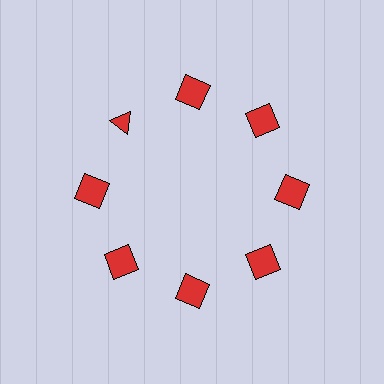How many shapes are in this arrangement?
There are 8 shapes arranged in a ring pattern.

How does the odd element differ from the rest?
It has a different shape: triangle instead of square.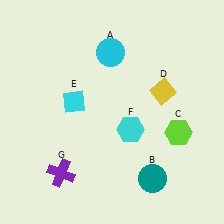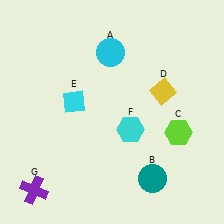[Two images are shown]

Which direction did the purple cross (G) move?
The purple cross (G) moved left.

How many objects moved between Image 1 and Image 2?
1 object moved between the two images.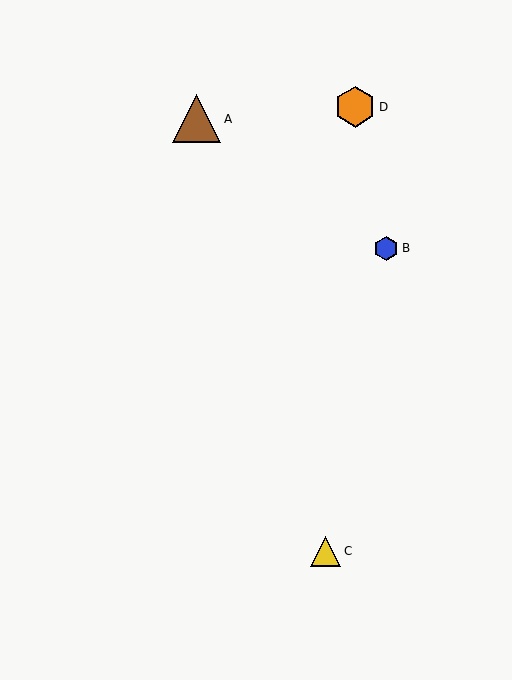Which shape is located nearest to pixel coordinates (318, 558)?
The yellow triangle (labeled C) at (326, 551) is nearest to that location.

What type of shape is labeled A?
Shape A is a brown triangle.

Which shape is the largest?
The brown triangle (labeled A) is the largest.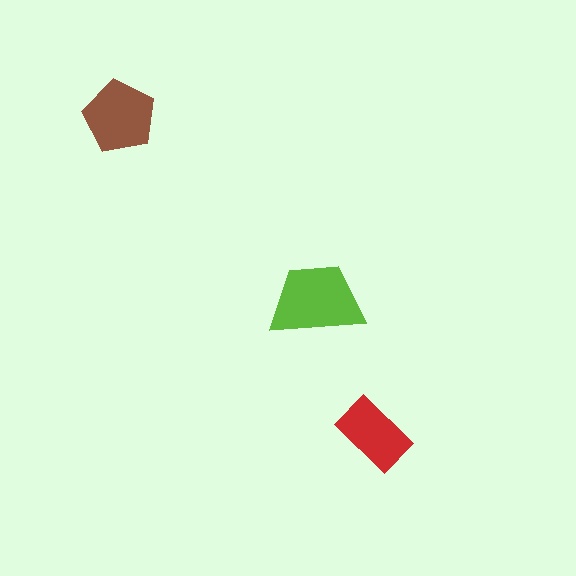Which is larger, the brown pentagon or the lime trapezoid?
The lime trapezoid.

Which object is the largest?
The lime trapezoid.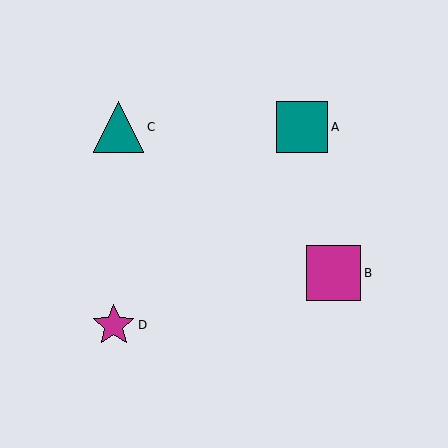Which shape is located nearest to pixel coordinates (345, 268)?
The magenta square (labeled B) at (333, 273) is nearest to that location.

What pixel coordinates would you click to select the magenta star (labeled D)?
Click at (114, 325) to select the magenta star D.